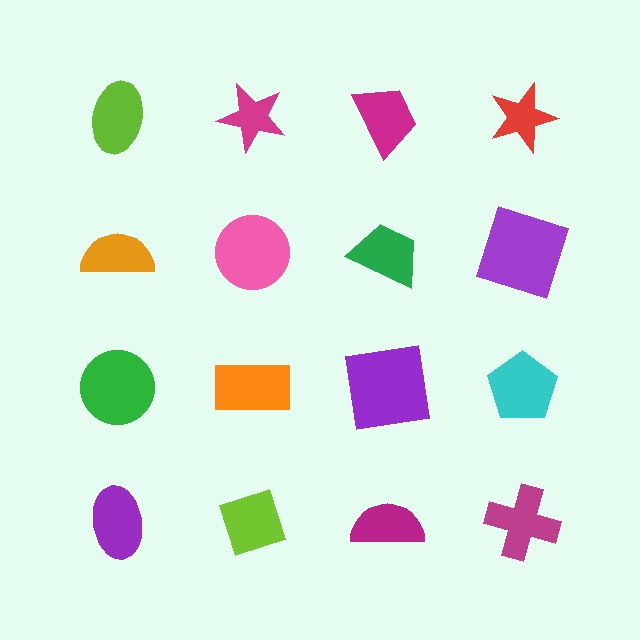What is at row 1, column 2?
A magenta star.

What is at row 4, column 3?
A magenta semicircle.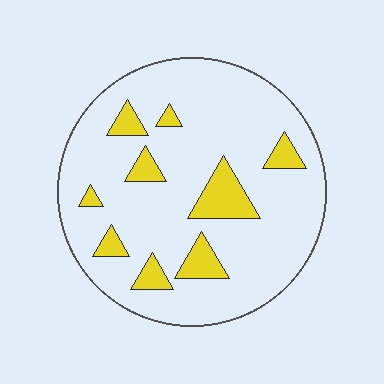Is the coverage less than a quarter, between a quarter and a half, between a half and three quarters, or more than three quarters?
Less than a quarter.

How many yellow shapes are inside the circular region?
9.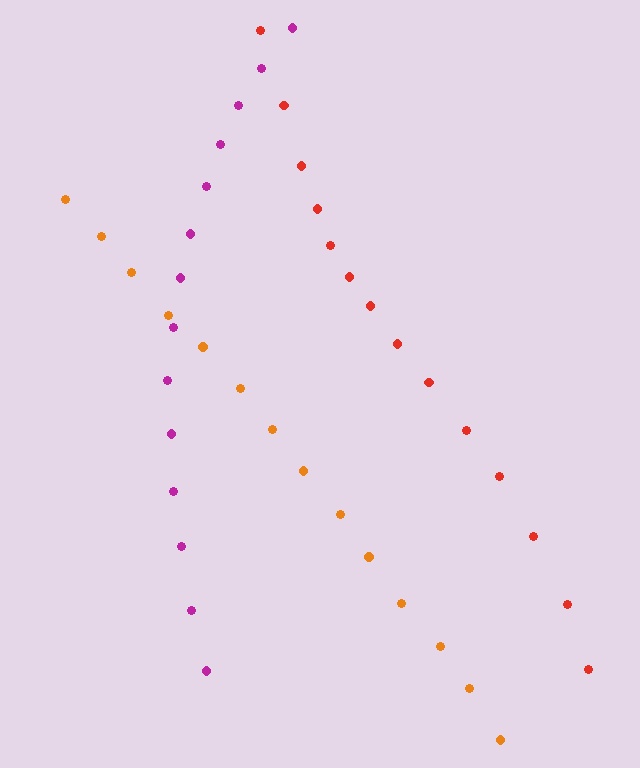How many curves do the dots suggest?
There are 3 distinct paths.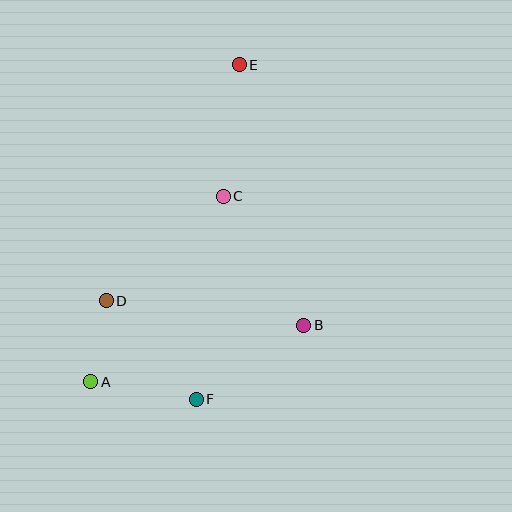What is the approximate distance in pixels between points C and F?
The distance between C and F is approximately 205 pixels.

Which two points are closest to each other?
Points A and D are closest to each other.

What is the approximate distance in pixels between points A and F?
The distance between A and F is approximately 107 pixels.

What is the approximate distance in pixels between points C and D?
The distance between C and D is approximately 157 pixels.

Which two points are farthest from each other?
Points A and E are farthest from each other.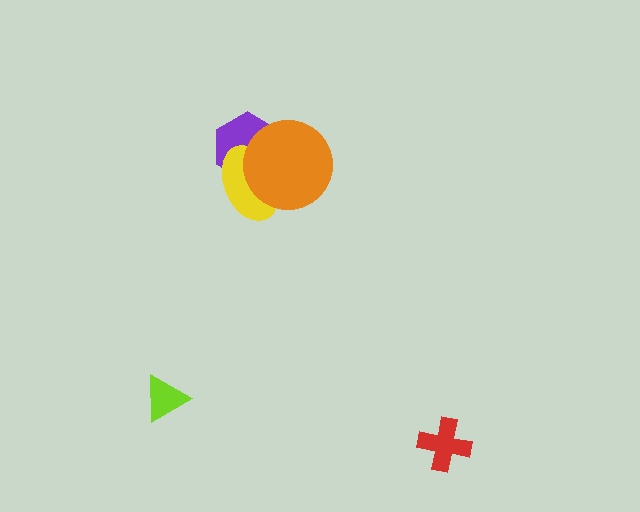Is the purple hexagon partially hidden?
Yes, it is partially covered by another shape.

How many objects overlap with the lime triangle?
0 objects overlap with the lime triangle.